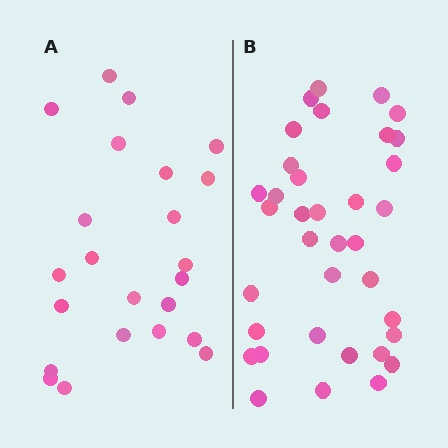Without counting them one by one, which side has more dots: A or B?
Region B (the right region) has more dots.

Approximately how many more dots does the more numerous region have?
Region B has approximately 15 more dots than region A.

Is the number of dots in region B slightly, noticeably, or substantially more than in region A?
Region B has substantially more. The ratio is roughly 1.6 to 1.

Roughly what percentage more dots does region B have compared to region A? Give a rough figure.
About 55% more.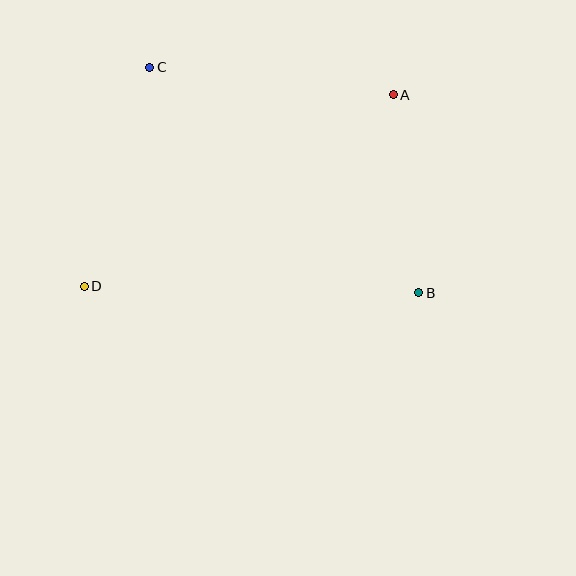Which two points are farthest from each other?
Points A and D are farthest from each other.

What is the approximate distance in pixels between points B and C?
The distance between B and C is approximately 351 pixels.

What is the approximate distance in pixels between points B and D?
The distance between B and D is approximately 334 pixels.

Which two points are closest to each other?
Points A and B are closest to each other.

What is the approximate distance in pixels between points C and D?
The distance between C and D is approximately 229 pixels.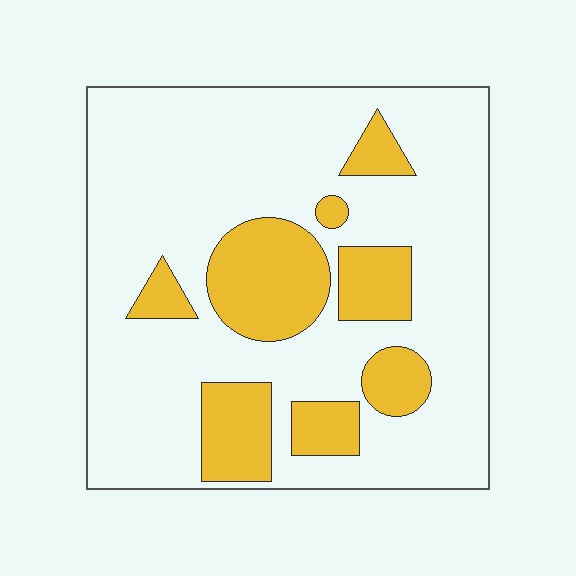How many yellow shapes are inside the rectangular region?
8.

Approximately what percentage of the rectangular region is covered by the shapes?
Approximately 25%.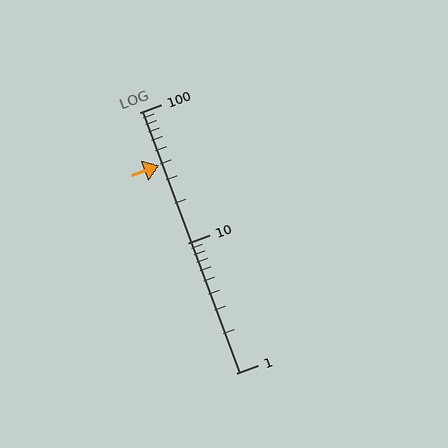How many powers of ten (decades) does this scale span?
The scale spans 2 decades, from 1 to 100.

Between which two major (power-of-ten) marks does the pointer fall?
The pointer is between 10 and 100.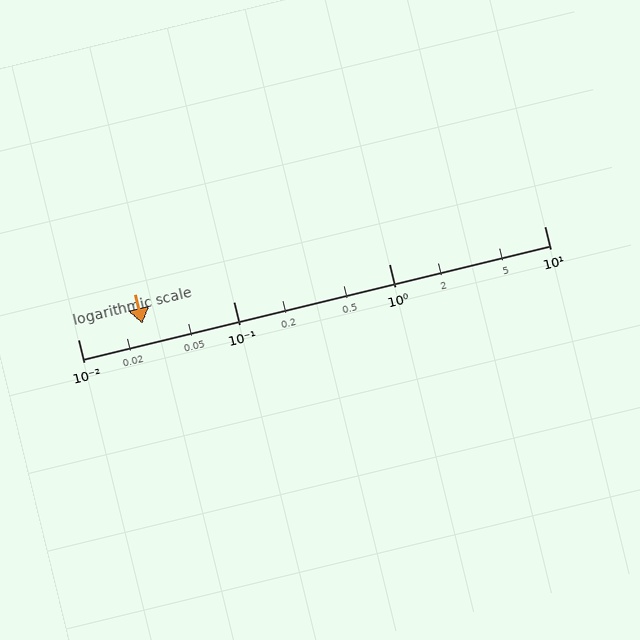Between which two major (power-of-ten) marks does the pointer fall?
The pointer is between 0.01 and 0.1.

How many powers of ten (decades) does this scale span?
The scale spans 3 decades, from 0.01 to 10.